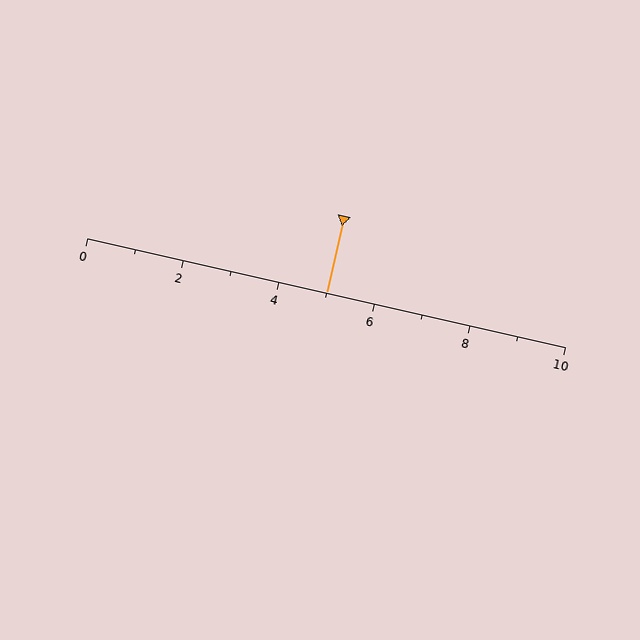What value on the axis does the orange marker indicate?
The marker indicates approximately 5.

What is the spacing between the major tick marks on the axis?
The major ticks are spaced 2 apart.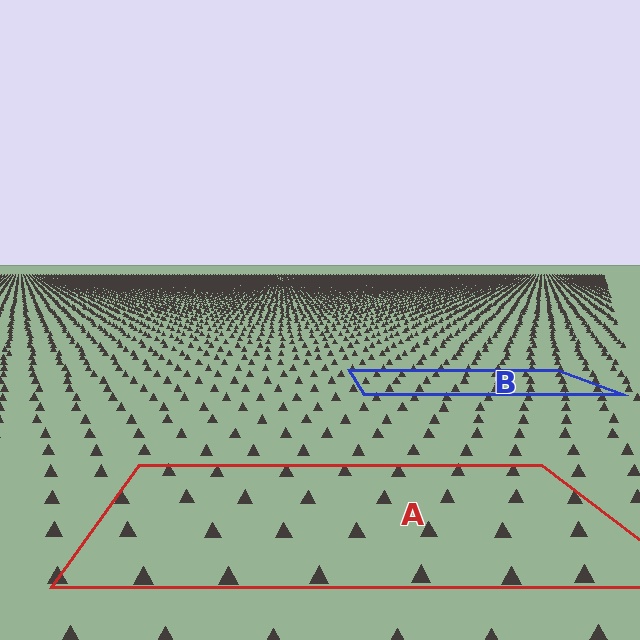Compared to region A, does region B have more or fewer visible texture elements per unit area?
Region B has more texture elements per unit area — they are packed more densely because it is farther away.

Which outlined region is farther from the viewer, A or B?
Region B is farther from the viewer — the texture elements inside it appear smaller and more densely packed.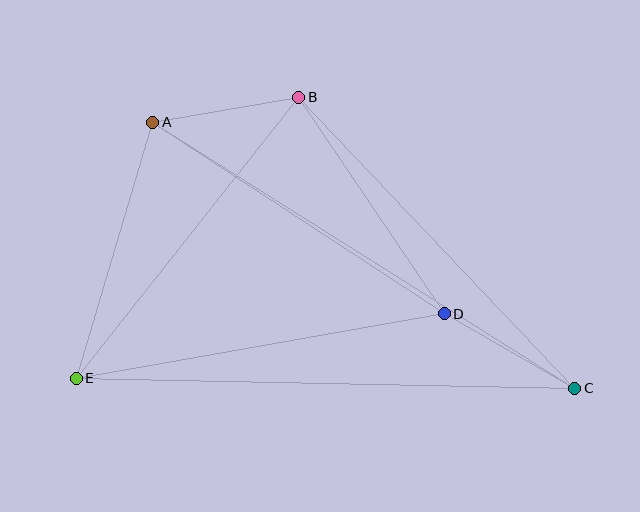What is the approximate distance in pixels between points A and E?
The distance between A and E is approximately 267 pixels.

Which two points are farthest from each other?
Points C and E are farthest from each other.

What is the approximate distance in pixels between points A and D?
The distance between A and D is approximately 349 pixels.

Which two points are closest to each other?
Points A and B are closest to each other.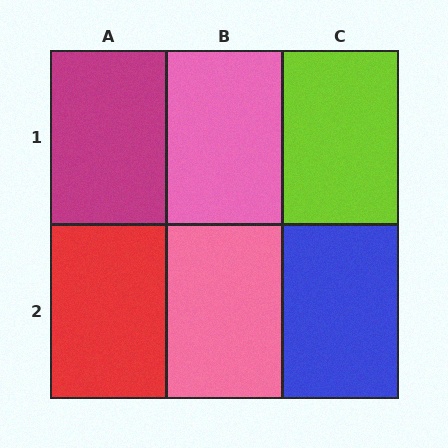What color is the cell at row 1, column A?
Magenta.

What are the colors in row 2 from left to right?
Red, pink, blue.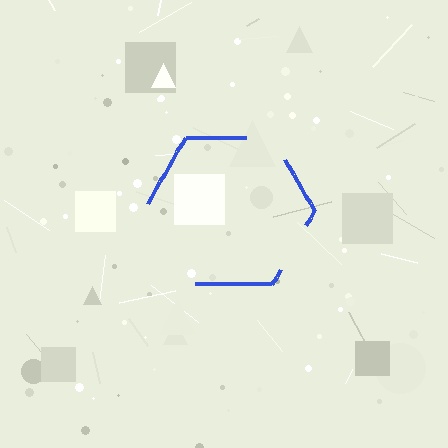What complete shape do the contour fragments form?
The contour fragments form a hexagon.